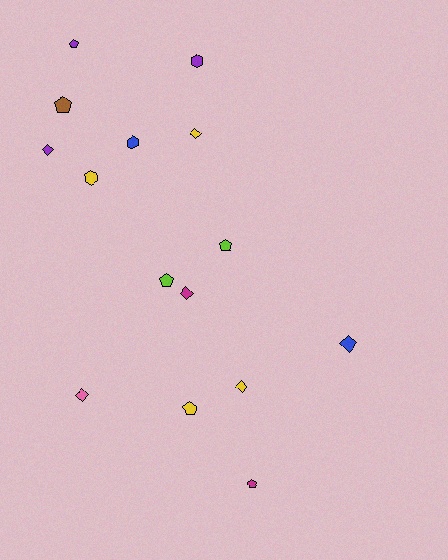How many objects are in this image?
There are 15 objects.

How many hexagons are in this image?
There are 3 hexagons.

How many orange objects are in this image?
There are no orange objects.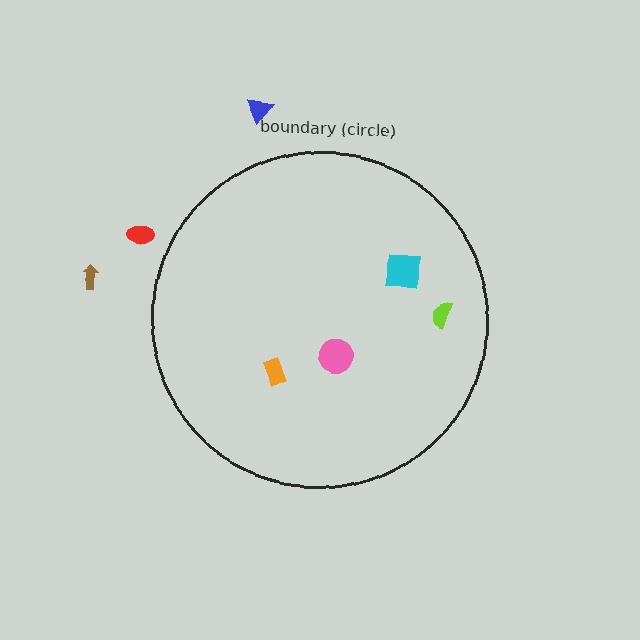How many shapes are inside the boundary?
4 inside, 3 outside.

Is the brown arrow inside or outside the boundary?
Outside.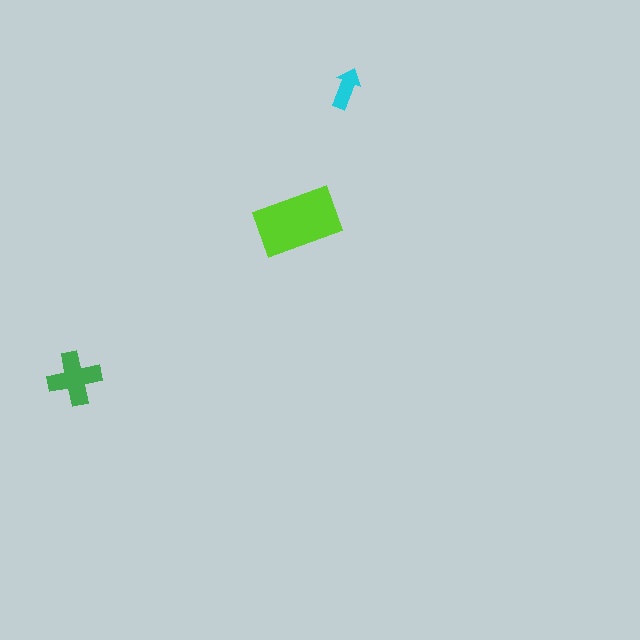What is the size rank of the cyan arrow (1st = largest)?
3rd.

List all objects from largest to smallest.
The lime rectangle, the green cross, the cyan arrow.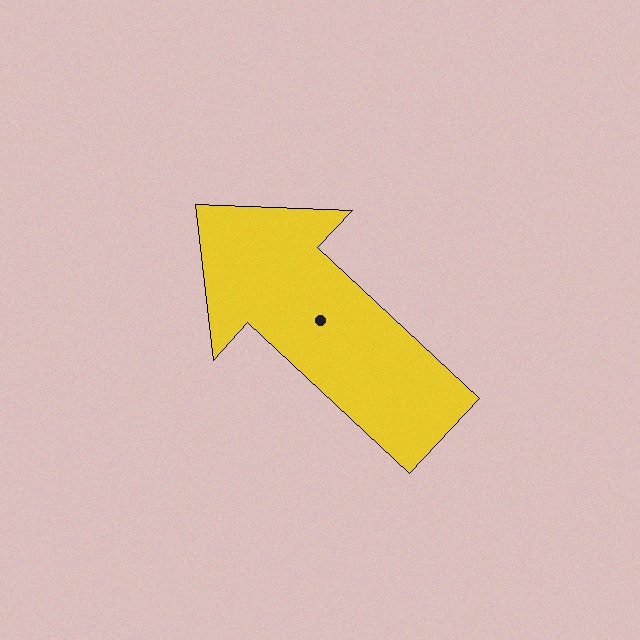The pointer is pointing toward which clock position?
Roughly 10 o'clock.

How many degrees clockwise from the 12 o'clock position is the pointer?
Approximately 313 degrees.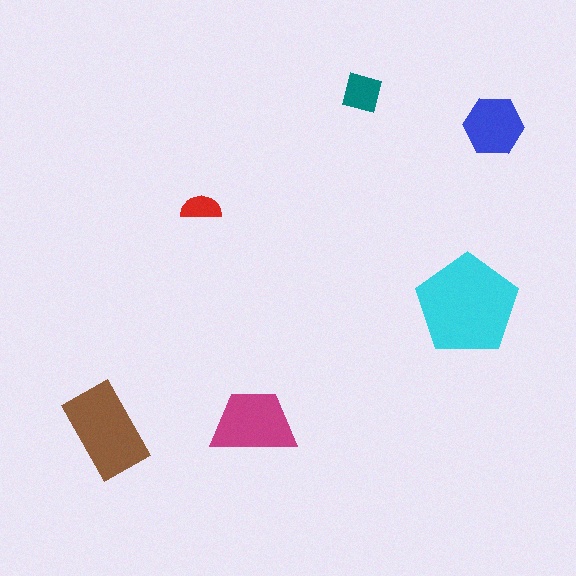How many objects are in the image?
There are 6 objects in the image.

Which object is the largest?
The cyan pentagon.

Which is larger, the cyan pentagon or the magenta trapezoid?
The cyan pentagon.